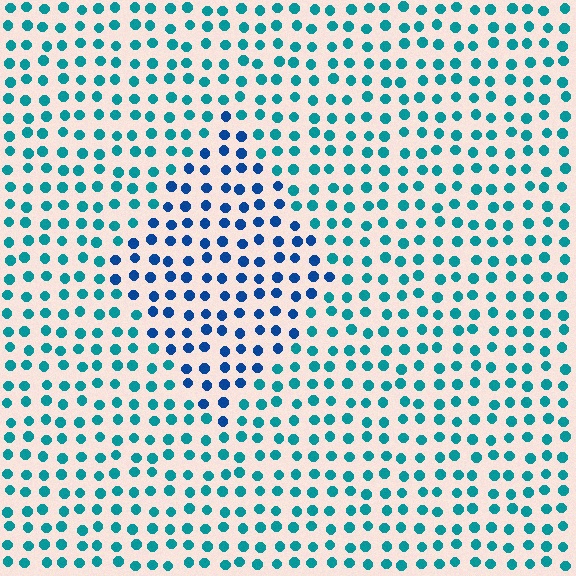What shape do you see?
I see a diamond.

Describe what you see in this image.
The image is filled with small teal elements in a uniform arrangement. A diamond-shaped region is visible where the elements are tinted to a slightly different hue, forming a subtle color boundary.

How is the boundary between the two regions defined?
The boundary is defined purely by a slight shift in hue (about 34 degrees). Spacing, size, and orientation are identical on both sides.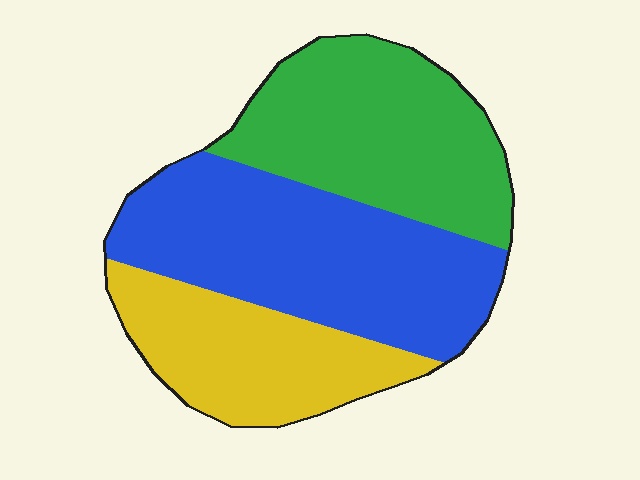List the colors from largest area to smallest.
From largest to smallest: blue, green, yellow.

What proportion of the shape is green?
Green covers about 35% of the shape.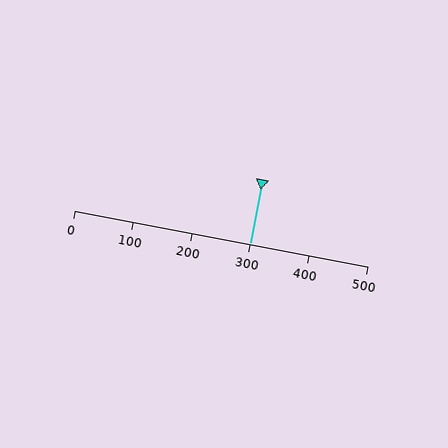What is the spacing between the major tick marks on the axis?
The major ticks are spaced 100 apart.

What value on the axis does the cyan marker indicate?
The marker indicates approximately 300.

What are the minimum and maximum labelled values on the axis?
The axis runs from 0 to 500.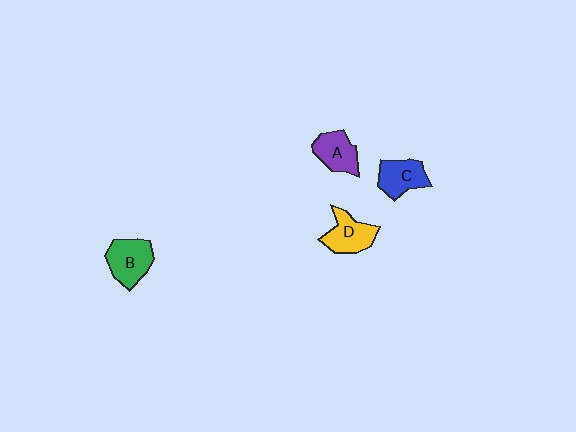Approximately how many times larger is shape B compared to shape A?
Approximately 1.2 times.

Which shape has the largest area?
Shape B (green).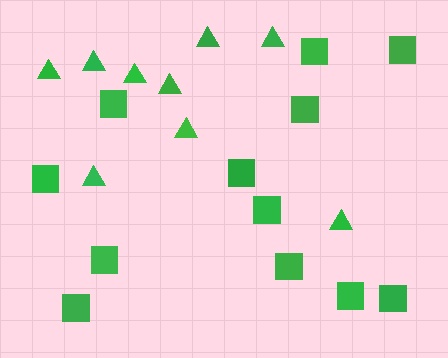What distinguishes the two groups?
There are 2 groups: one group of squares (12) and one group of triangles (9).